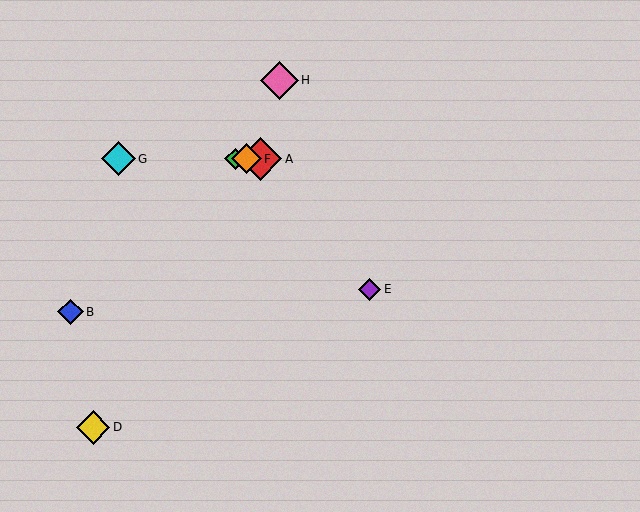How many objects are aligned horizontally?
4 objects (A, C, F, G) are aligned horizontally.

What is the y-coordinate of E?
Object E is at y≈289.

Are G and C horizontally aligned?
Yes, both are at y≈159.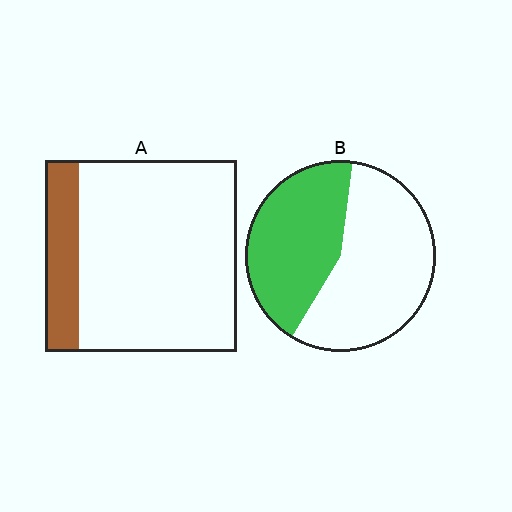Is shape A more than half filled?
No.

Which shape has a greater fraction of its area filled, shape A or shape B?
Shape B.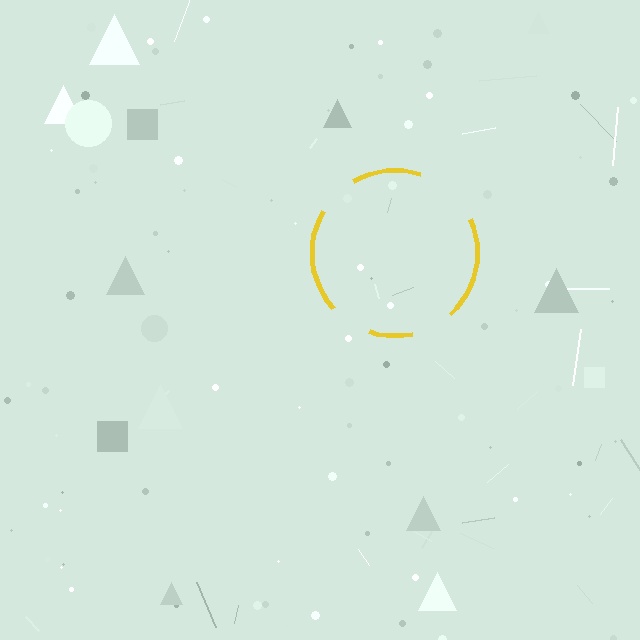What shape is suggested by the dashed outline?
The dashed outline suggests a circle.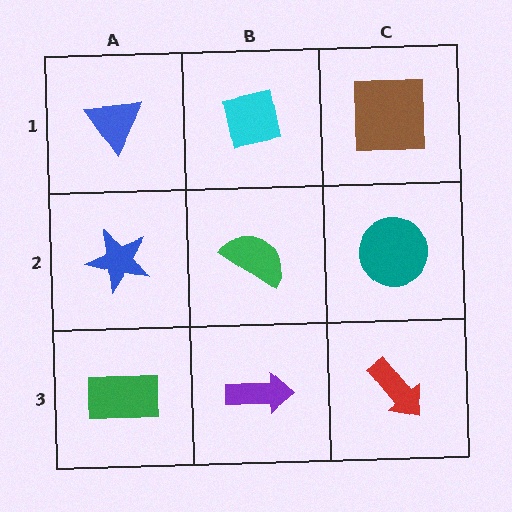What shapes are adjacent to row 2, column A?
A blue triangle (row 1, column A), a green rectangle (row 3, column A), a green semicircle (row 2, column B).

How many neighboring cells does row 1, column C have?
2.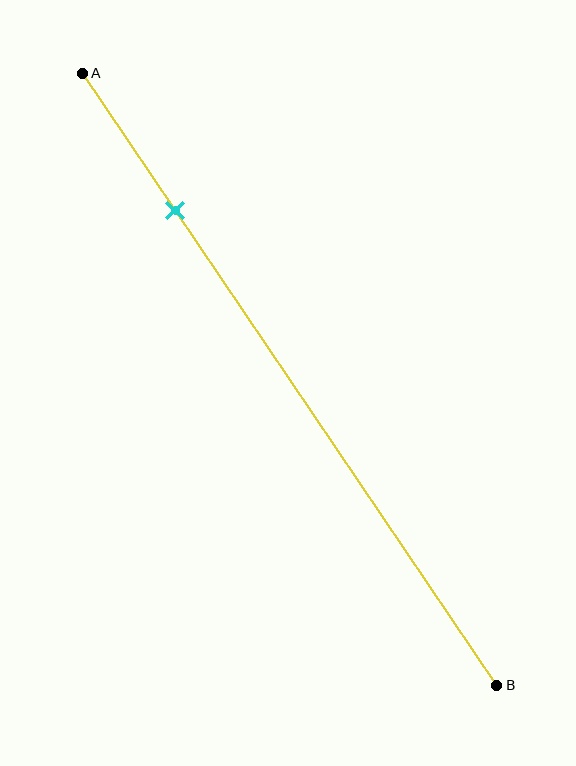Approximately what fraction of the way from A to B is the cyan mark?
The cyan mark is approximately 20% of the way from A to B.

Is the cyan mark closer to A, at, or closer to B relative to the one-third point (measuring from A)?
The cyan mark is closer to point A than the one-third point of segment AB.